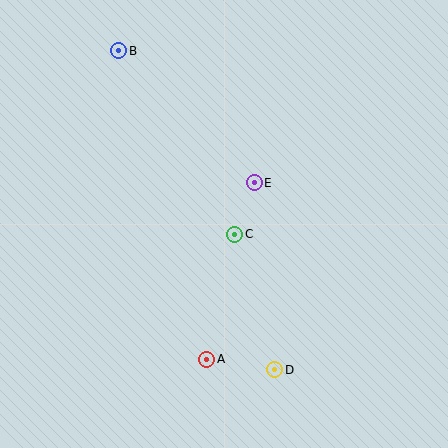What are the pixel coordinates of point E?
Point E is at (254, 183).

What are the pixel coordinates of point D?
Point D is at (275, 370).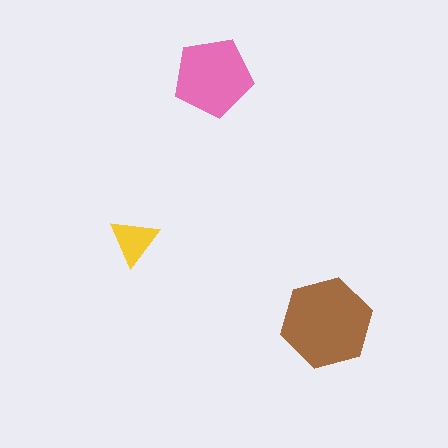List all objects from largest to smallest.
The brown hexagon, the pink pentagon, the yellow triangle.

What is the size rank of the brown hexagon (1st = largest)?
1st.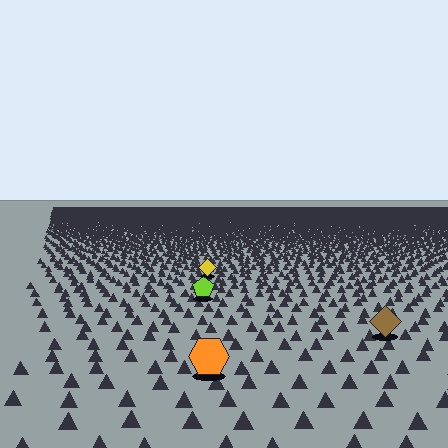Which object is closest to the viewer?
The orange hexagon is closest. The texture marks near it are larger and more spread out.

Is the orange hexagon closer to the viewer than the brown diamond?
Yes. The orange hexagon is closer — you can tell from the texture gradient: the ground texture is coarser near it.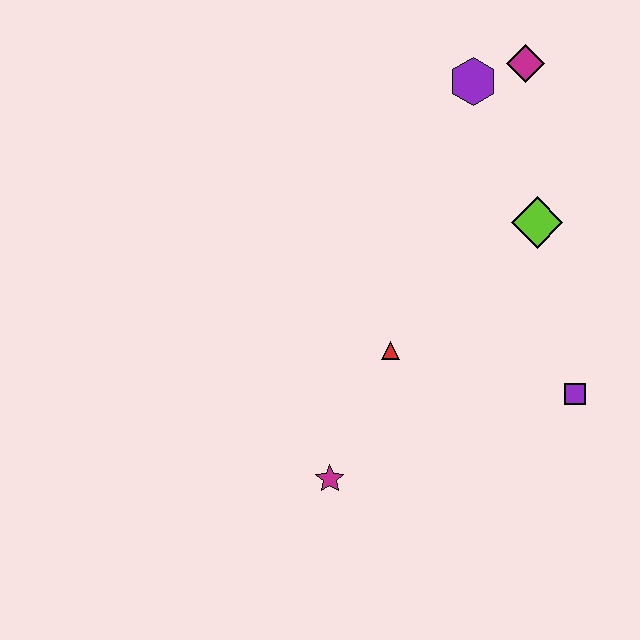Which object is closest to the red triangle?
The magenta star is closest to the red triangle.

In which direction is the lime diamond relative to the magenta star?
The lime diamond is above the magenta star.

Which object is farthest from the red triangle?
The magenta diamond is farthest from the red triangle.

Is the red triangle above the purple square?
Yes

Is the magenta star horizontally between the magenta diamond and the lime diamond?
No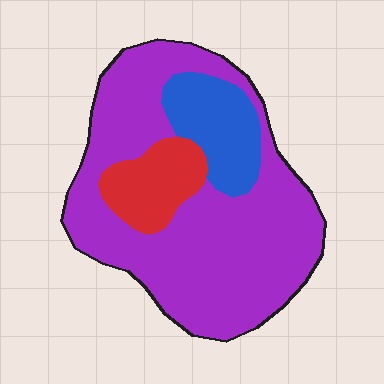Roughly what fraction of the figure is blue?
Blue covers roughly 15% of the figure.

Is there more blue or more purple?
Purple.